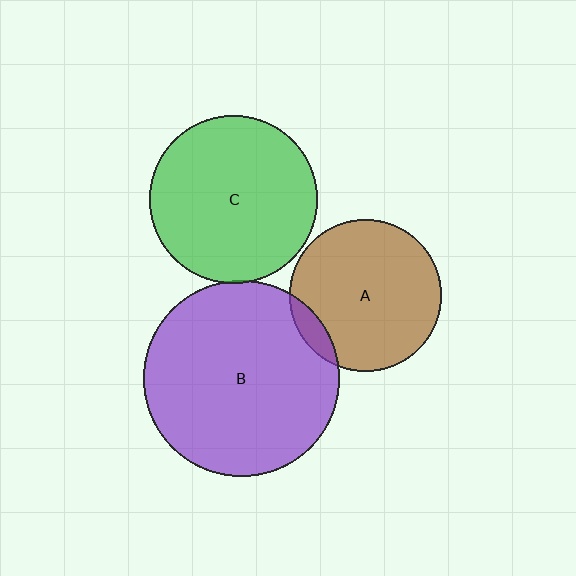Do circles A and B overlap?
Yes.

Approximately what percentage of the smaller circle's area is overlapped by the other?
Approximately 10%.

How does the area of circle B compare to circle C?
Approximately 1.4 times.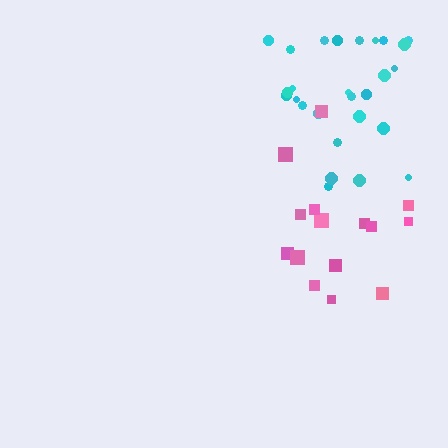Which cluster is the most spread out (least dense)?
Pink.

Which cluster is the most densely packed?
Cyan.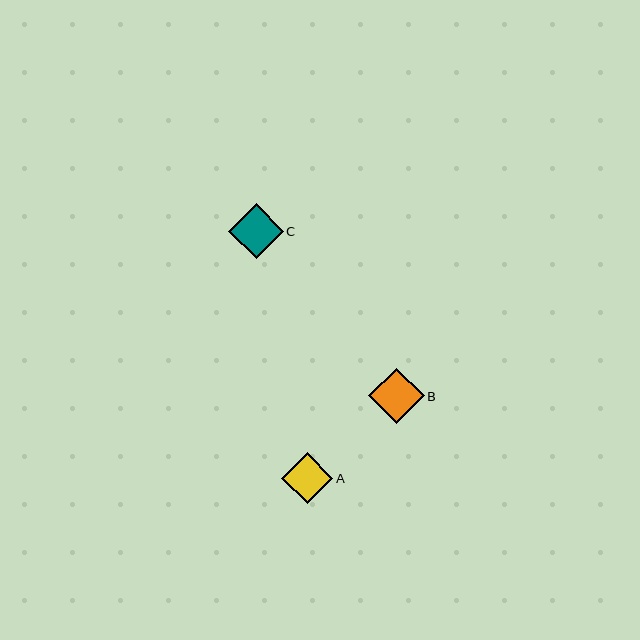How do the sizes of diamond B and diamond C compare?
Diamond B and diamond C are approximately the same size.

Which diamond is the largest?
Diamond B is the largest with a size of approximately 56 pixels.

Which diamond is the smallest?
Diamond A is the smallest with a size of approximately 52 pixels.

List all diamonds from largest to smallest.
From largest to smallest: B, C, A.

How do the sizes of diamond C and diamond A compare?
Diamond C and diamond A are approximately the same size.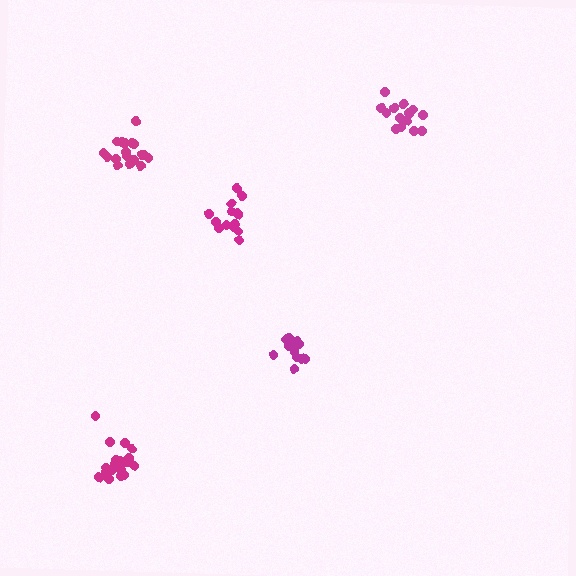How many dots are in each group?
Group 1: 15 dots, Group 2: 20 dots, Group 3: 14 dots, Group 4: 19 dots, Group 5: 15 dots (83 total).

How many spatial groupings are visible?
There are 5 spatial groupings.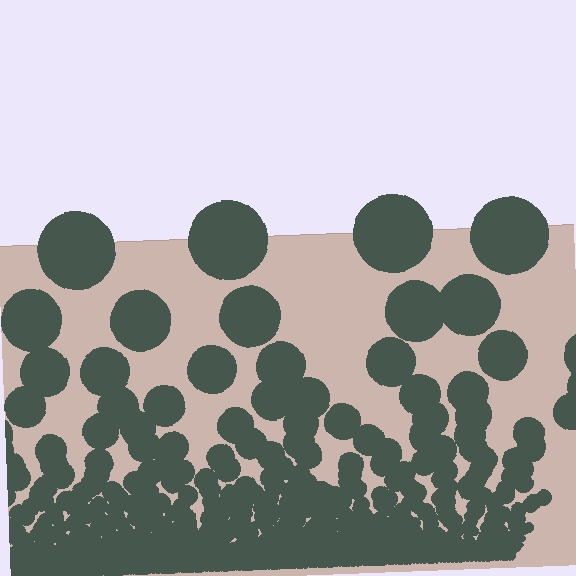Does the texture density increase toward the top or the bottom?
Density increases toward the bottom.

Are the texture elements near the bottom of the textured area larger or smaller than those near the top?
Smaller. The gradient is inverted — elements near the bottom are smaller and denser.